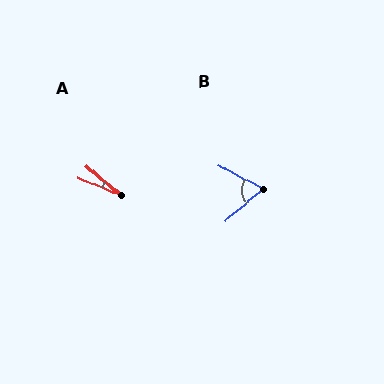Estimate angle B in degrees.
Approximately 68 degrees.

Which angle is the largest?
B, at approximately 68 degrees.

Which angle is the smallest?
A, at approximately 18 degrees.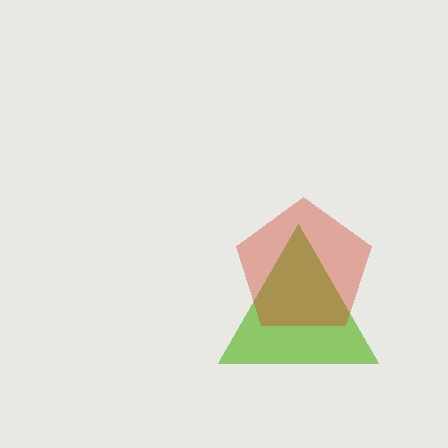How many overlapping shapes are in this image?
There are 2 overlapping shapes in the image.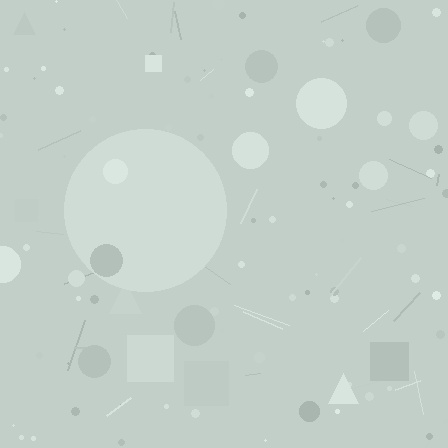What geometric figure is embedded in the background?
A circle is embedded in the background.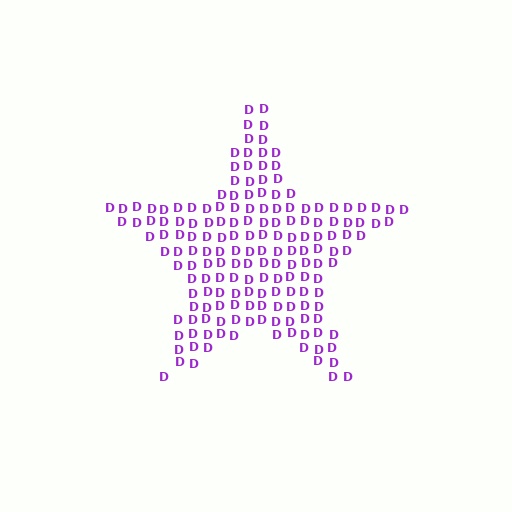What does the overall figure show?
The overall figure shows a star.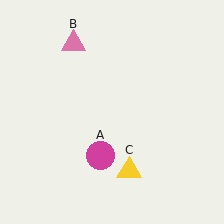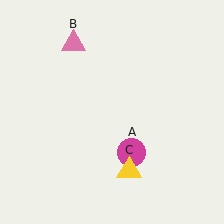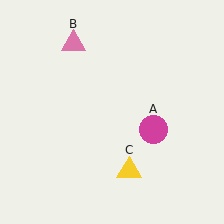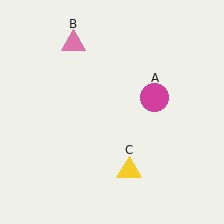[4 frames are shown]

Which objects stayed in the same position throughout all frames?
Pink triangle (object B) and yellow triangle (object C) remained stationary.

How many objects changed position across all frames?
1 object changed position: magenta circle (object A).